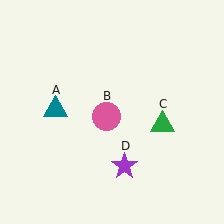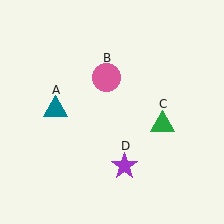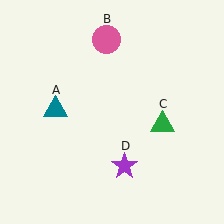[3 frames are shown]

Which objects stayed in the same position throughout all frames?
Teal triangle (object A) and green triangle (object C) and purple star (object D) remained stationary.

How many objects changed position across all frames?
1 object changed position: pink circle (object B).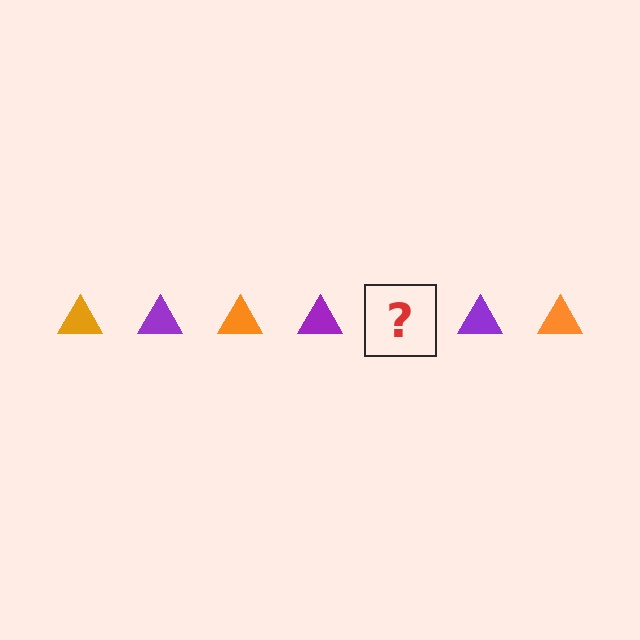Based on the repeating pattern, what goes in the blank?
The blank should be an orange triangle.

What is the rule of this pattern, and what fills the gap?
The rule is that the pattern cycles through orange, purple triangles. The gap should be filled with an orange triangle.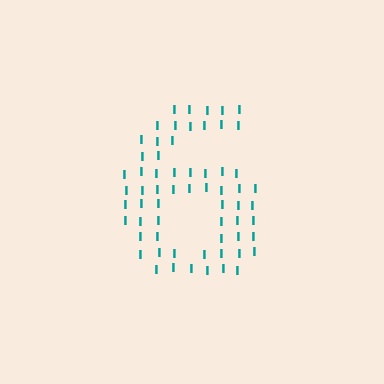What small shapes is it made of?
It is made of small letter I's.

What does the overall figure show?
The overall figure shows the digit 6.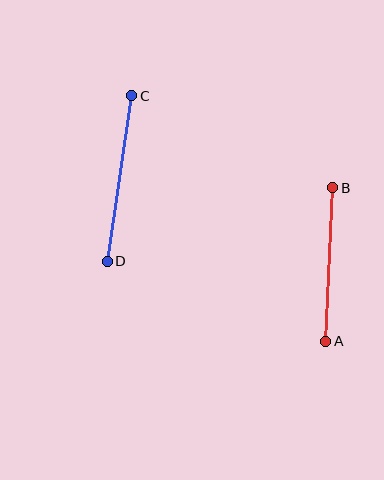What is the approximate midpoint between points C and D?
The midpoint is at approximately (119, 179) pixels.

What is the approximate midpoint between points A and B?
The midpoint is at approximately (329, 264) pixels.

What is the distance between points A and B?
The distance is approximately 154 pixels.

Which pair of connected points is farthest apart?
Points C and D are farthest apart.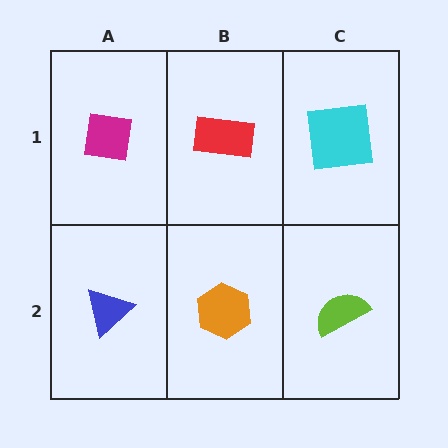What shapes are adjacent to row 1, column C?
A lime semicircle (row 2, column C), a red rectangle (row 1, column B).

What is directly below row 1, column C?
A lime semicircle.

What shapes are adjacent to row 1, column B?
An orange hexagon (row 2, column B), a magenta square (row 1, column A), a cyan square (row 1, column C).